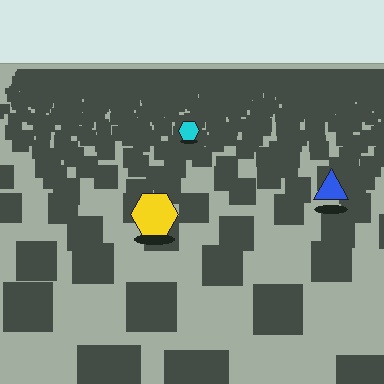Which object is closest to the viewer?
The yellow hexagon is closest. The texture marks near it are larger and more spread out.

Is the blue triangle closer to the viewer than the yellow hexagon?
No. The yellow hexagon is closer — you can tell from the texture gradient: the ground texture is coarser near it.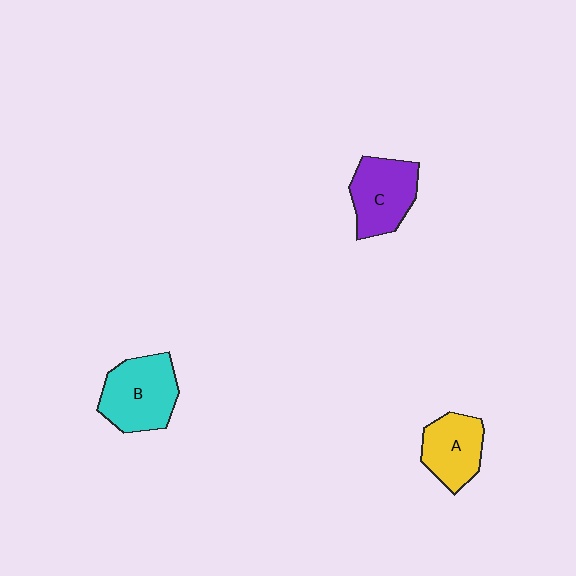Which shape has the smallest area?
Shape A (yellow).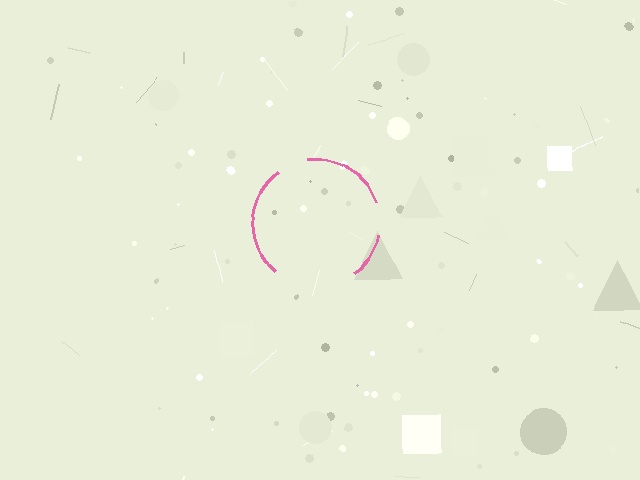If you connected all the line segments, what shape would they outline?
They would outline a circle.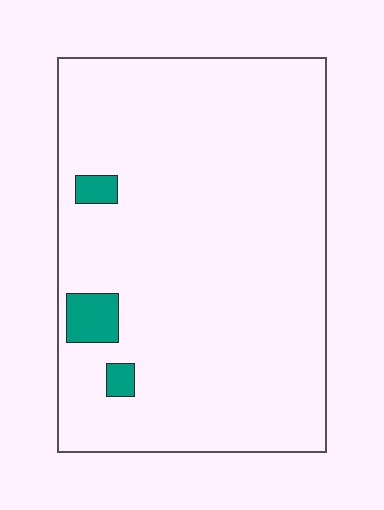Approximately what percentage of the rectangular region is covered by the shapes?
Approximately 5%.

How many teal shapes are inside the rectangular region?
3.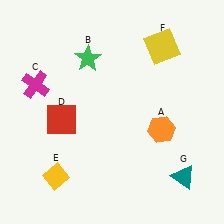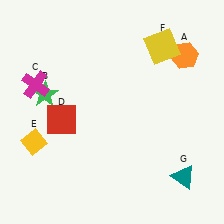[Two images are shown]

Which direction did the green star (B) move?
The green star (B) moved left.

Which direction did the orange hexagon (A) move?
The orange hexagon (A) moved up.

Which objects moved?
The objects that moved are: the orange hexagon (A), the green star (B), the yellow diamond (E).